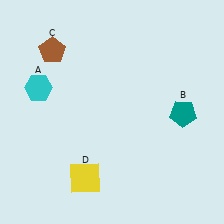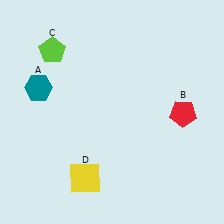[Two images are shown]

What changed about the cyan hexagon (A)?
In Image 1, A is cyan. In Image 2, it changed to teal.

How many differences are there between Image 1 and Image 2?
There are 3 differences between the two images.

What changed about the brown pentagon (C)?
In Image 1, C is brown. In Image 2, it changed to lime.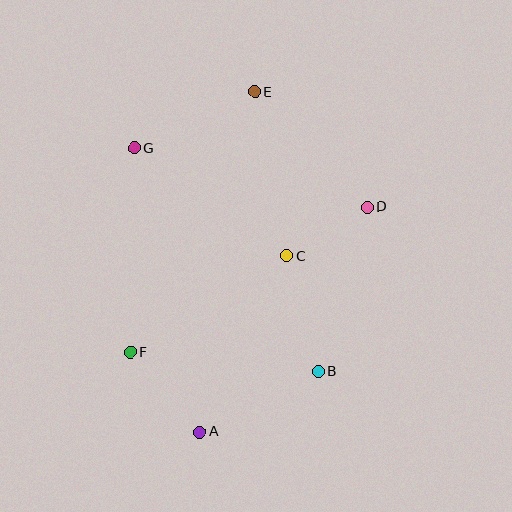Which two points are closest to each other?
Points C and D are closest to each other.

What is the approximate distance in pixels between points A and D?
The distance between A and D is approximately 280 pixels.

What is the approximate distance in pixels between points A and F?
The distance between A and F is approximately 106 pixels.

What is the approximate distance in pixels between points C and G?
The distance between C and G is approximately 187 pixels.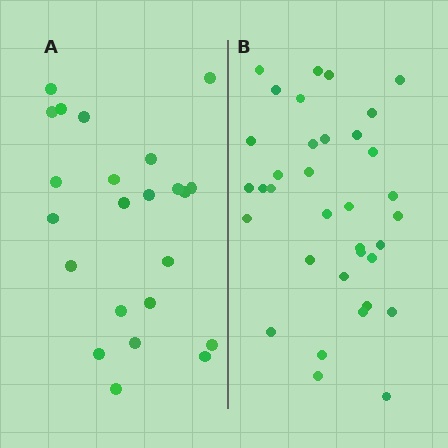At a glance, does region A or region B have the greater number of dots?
Region B (the right region) has more dots.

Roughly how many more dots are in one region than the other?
Region B has roughly 12 or so more dots than region A.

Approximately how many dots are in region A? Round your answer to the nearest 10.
About 20 dots. (The exact count is 23, which rounds to 20.)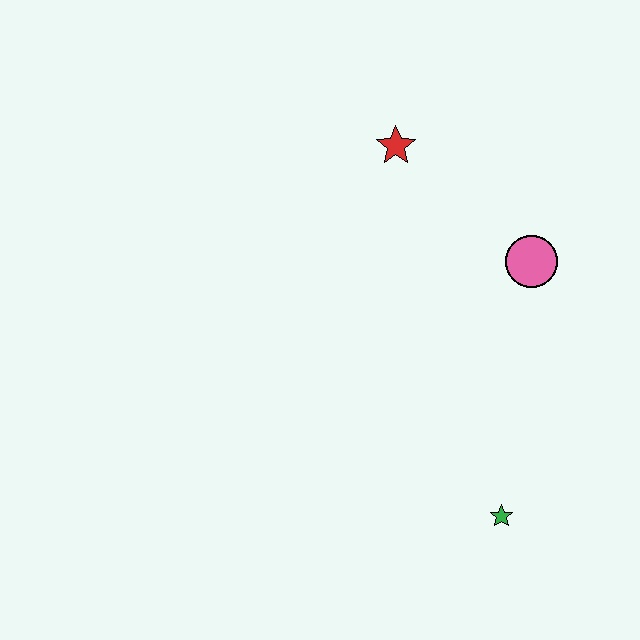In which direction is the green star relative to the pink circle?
The green star is below the pink circle.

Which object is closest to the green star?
The pink circle is closest to the green star.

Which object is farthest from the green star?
The red star is farthest from the green star.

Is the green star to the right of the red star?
Yes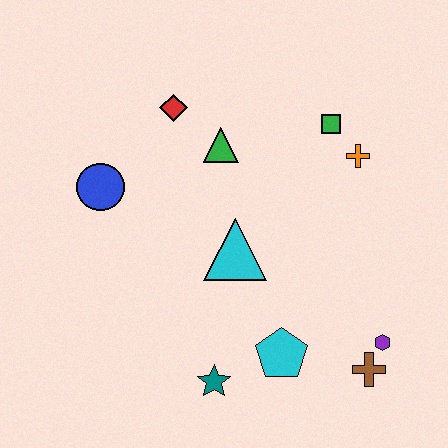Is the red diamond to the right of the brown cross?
No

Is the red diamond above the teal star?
Yes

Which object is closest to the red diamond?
The green triangle is closest to the red diamond.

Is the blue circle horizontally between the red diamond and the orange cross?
No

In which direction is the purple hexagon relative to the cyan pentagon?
The purple hexagon is to the right of the cyan pentagon.